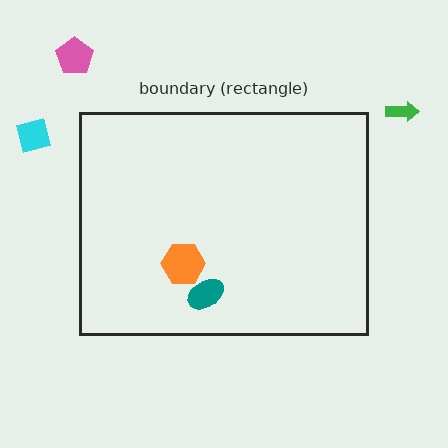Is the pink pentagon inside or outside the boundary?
Outside.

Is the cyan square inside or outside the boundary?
Outside.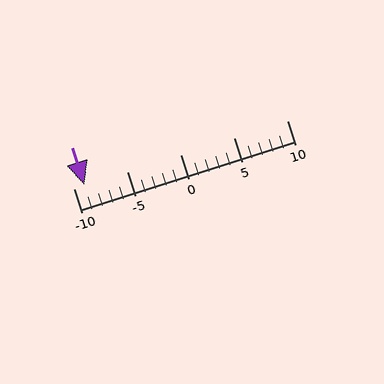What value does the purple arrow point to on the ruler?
The purple arrow points to approximately -9.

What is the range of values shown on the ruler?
The ruler shows values from -10 to 10.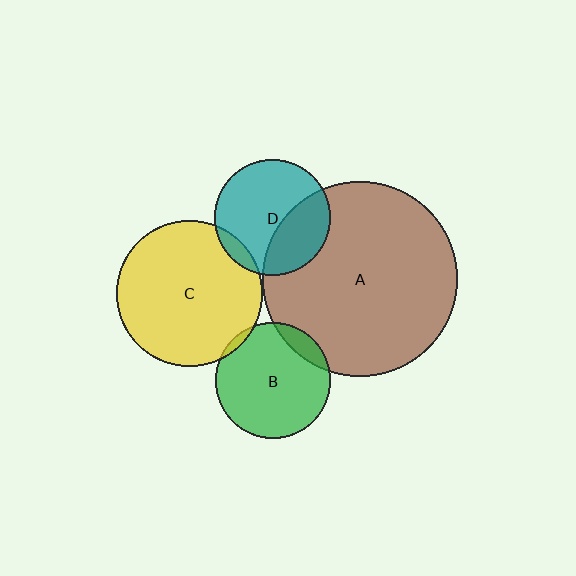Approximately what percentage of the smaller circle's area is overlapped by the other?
Approximately 10%.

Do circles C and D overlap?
Yes.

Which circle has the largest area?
Circle A (brown).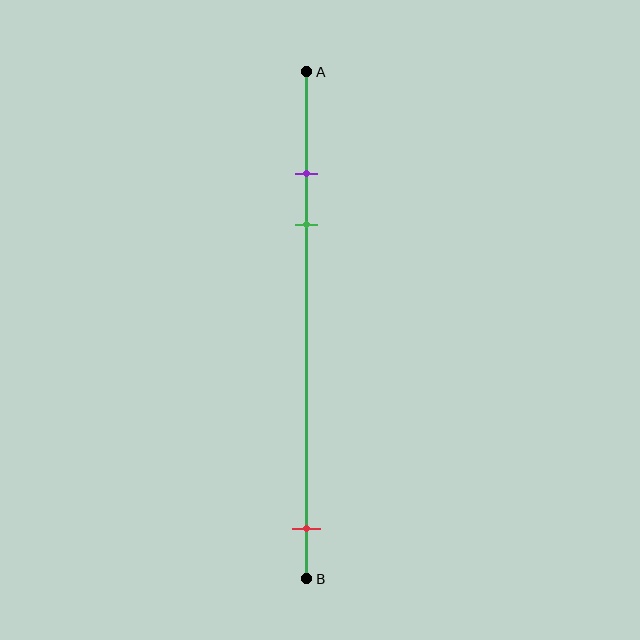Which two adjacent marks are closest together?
The purple and green marks are the closest adjacent pair.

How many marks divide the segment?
There are 3 marks dividing the segment.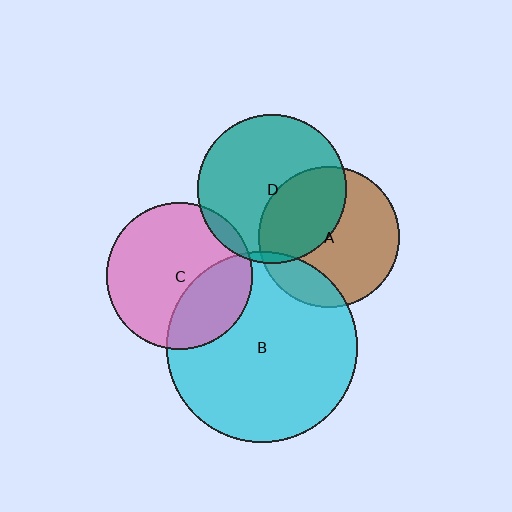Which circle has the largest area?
Circle B (cyan).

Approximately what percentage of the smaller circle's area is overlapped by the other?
Approximately 40%.